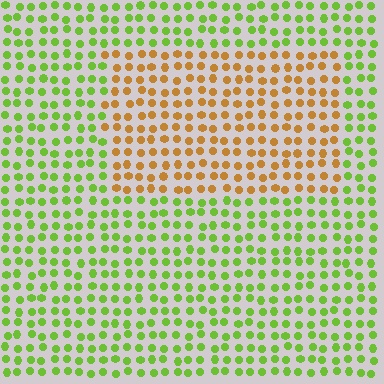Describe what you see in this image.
The image is filled with small lime elements in a uniform arrangement. A rectangle-shaped region is visible where the elements are tinted to a slightly different hue, forming a subtle color boundary.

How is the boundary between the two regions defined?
The boundary is defined purely by a slight shift in hue (about 62 degrees). Spacing, size, and orientation are identical on both sides.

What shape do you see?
I see a rectangle.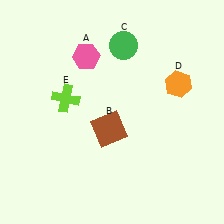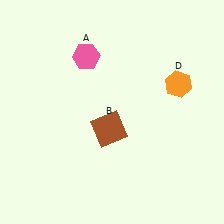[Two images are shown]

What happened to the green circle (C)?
The green circle (C) was removed in Image 2. It was in the top-right area of Image 1.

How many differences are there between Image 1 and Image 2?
There are 2 differences between the two images.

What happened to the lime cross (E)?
The lime cross (E) was removed in Image 2. It was in the top-left area of Image 1.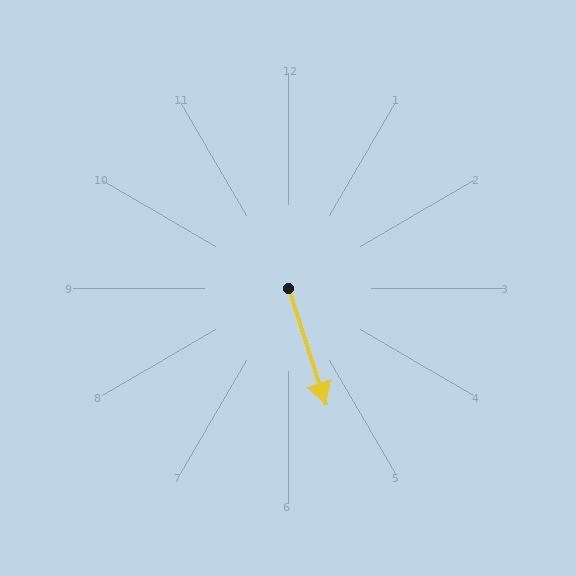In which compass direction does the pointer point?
South.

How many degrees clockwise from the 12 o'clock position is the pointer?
Approximately 162 degrees.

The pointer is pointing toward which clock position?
Roughly 5 o'clock.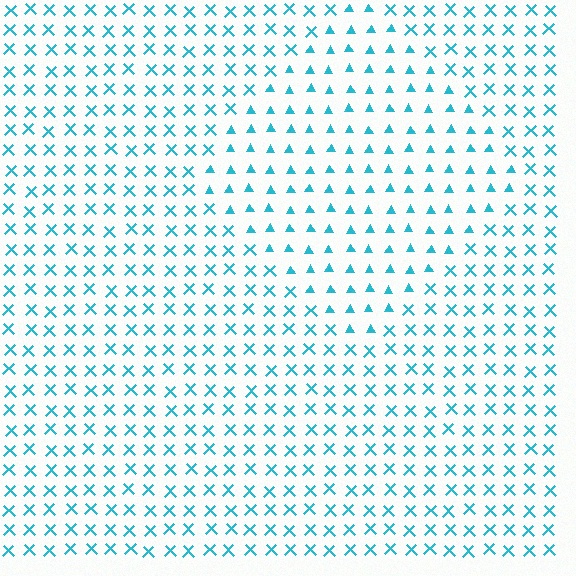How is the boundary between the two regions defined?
The boundary is defined by a change in element shape: triangles inside vs. X marks outside. All elements share the same color and spacing.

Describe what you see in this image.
The image is filled with small cyan elements arranged in a uniform grid. A diamond-shaped region contains triangles, while the surrounding area contains X marks. The boundary is defined purely by the change in element shape.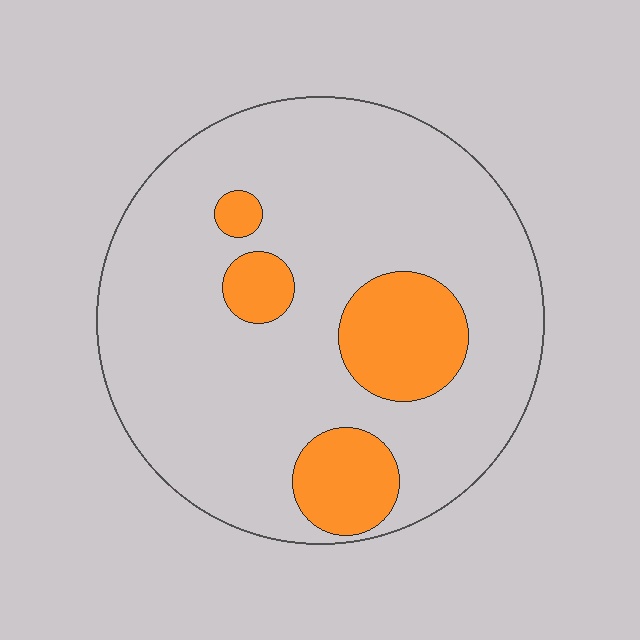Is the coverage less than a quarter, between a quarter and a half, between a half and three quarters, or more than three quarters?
Less than a quarter.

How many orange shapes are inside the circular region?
4.